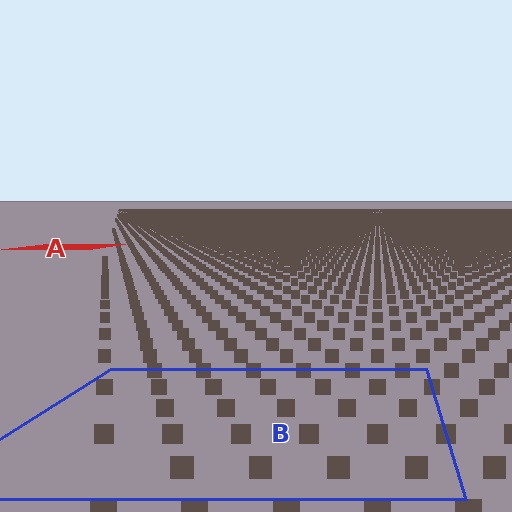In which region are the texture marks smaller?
The texture marks are smaller in region A, because it is farther away.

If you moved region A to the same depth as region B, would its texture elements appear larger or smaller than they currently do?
They would appear larger. At a closer depth, the same texture elements are projected at a bigger on-screen size.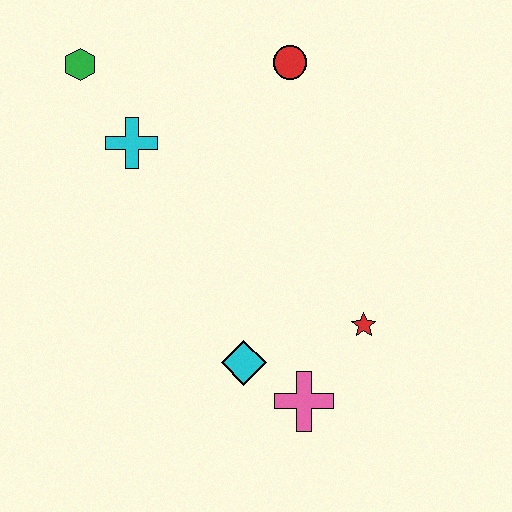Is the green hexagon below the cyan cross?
No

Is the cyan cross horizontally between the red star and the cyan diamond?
No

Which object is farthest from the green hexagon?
The pink cross is farthest from the green hexagon.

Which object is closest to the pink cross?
The cyan diamond is closest to the pink cross.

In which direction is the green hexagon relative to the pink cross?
The green hexagon is above the pink cross.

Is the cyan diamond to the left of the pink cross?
Yes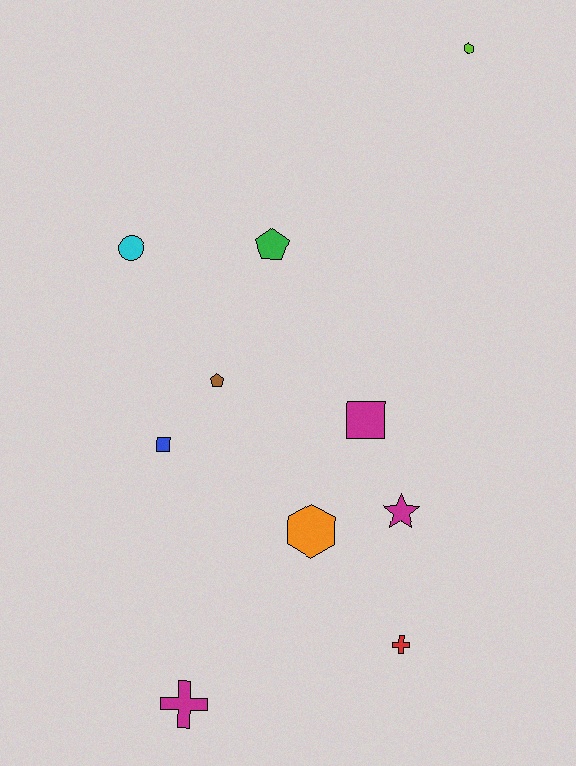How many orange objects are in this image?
There is 1 orange object.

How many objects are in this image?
There are 10 objects.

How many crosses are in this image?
There are 2 crosses.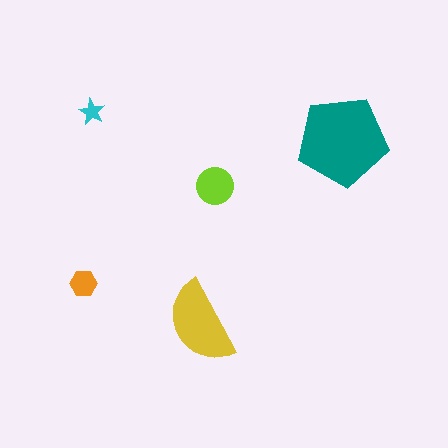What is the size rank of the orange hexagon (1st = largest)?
4th.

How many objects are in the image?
There are 5 objects in the image.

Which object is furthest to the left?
The orange hexagon is leftmost.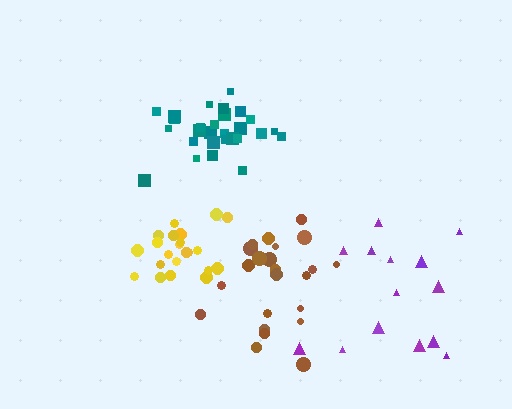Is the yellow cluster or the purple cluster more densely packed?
Yellow.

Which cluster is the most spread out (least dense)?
Purple.